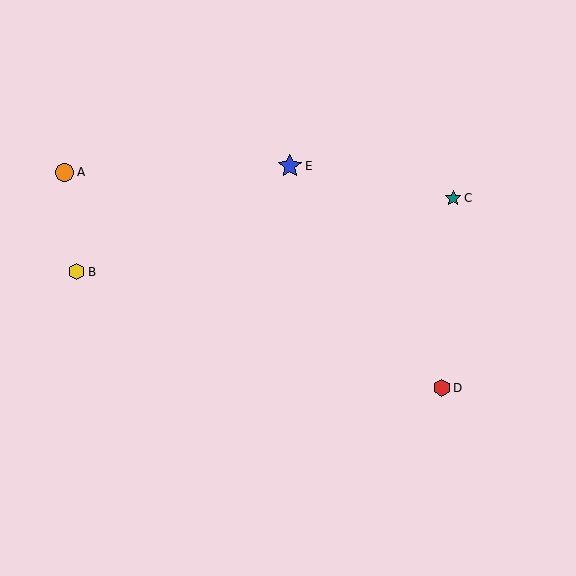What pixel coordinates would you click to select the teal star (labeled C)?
Click at (453, 198) to select the teal star C.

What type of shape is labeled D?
Shape D is a red hexagon.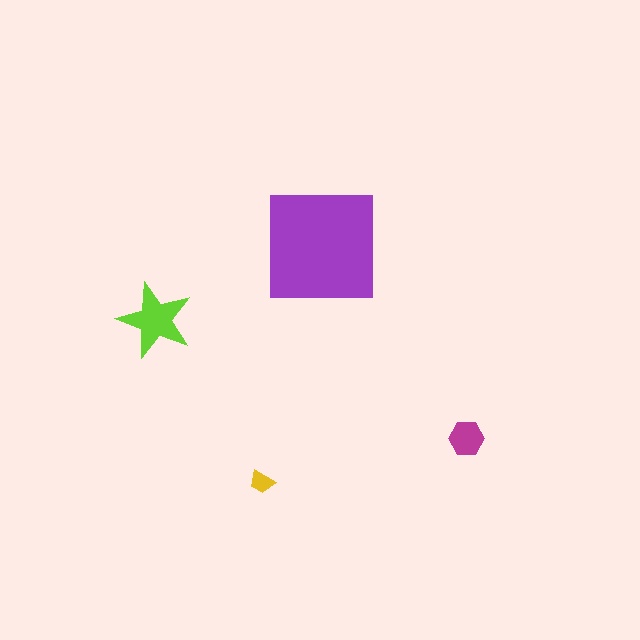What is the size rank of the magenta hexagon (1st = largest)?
3rd.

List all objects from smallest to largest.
The yellow trapezoid, the magenta hexagon, the lime star, the purple square.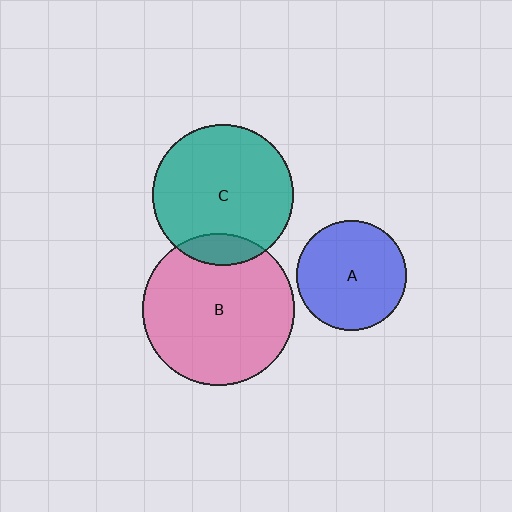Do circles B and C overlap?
Yes.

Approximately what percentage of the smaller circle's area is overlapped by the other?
Approximately 15%.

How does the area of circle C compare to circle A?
Approximately 1.6 times.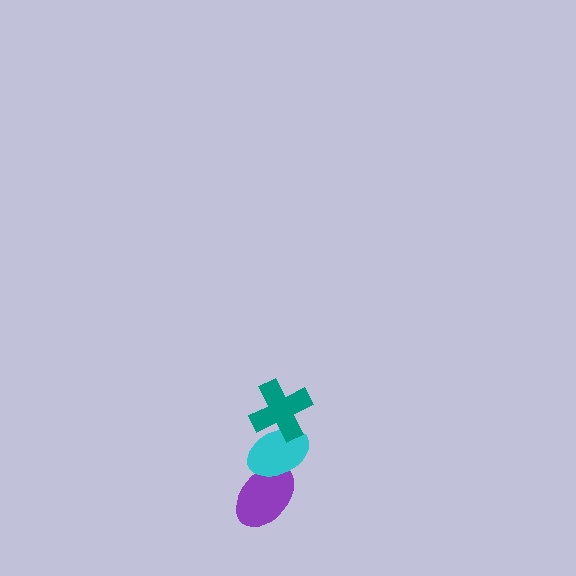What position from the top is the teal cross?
The teal cross is 1st from the top.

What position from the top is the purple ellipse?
The purple ellipse is 3rd from the top.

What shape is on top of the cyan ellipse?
The teal cross is on top of the cyan ellipse.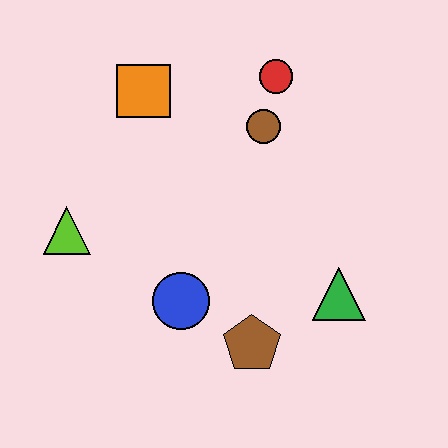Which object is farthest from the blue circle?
The red circle is farthest from the blue circle.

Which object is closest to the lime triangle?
The blue circle is closest to the lime triangle.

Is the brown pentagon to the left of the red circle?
Yes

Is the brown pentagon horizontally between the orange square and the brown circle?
Yes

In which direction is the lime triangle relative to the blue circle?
The lime triangle is to the left of the blue circle.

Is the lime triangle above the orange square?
No